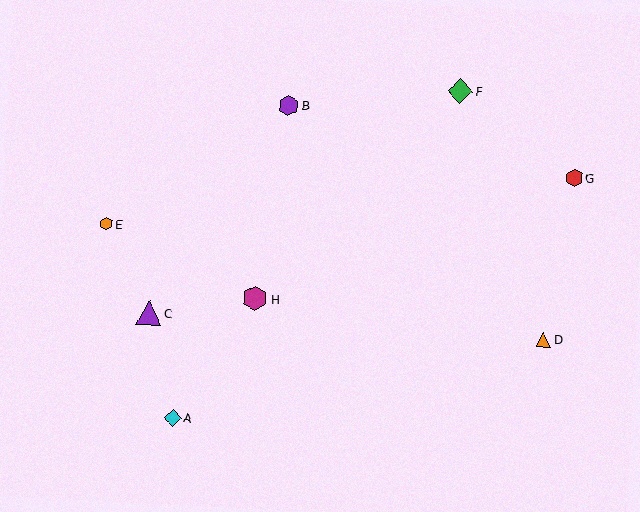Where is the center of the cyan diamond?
The center of the cyan diamond is at (173, 418).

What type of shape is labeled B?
Shape B is a purple hexagon.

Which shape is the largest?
The green diamond (labeled F) is the largest.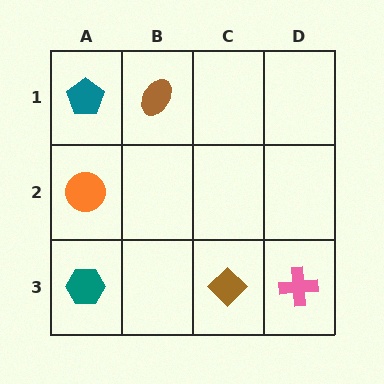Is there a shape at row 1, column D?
No, that cell is empty.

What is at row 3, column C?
A brown diamond.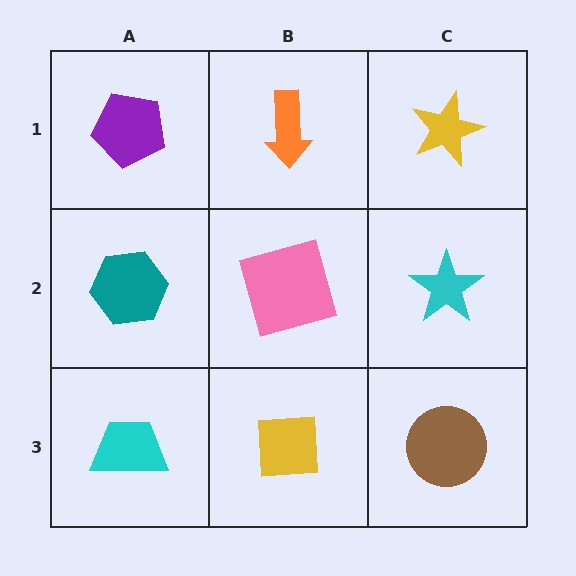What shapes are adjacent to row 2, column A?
A purple pentagon (row 1, column A), a cyan trapezoid (row 3, column A), a pink square (row 2, column B).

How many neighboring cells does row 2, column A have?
3.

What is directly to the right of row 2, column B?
A cyan star.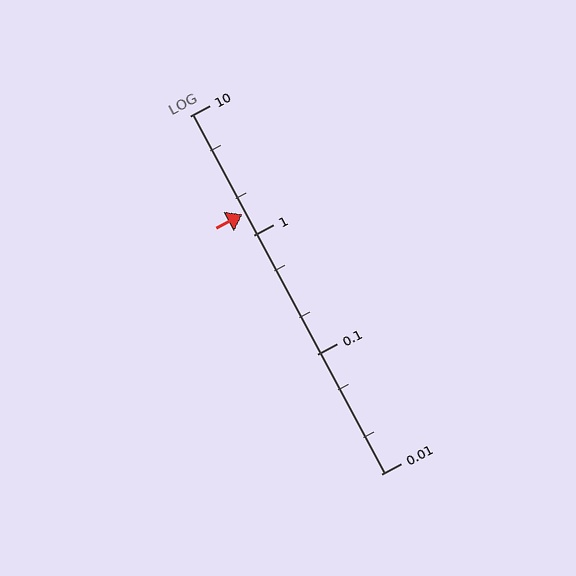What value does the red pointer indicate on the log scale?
The pointer indicates approximately 1.5.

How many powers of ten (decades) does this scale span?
The scale spans 3 decades, from 0.01 to 10.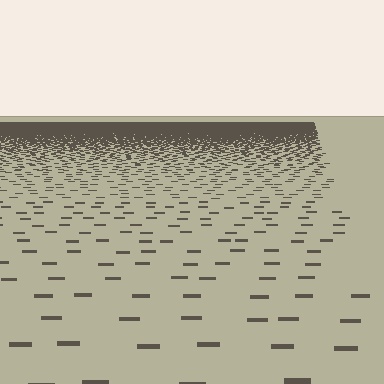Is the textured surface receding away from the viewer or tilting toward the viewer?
The surface is receding away from the viewer. Texture elements get smaller and denser toward the top.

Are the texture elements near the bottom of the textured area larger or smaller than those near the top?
Larger. Near the bottom, elements are closer to the viewer and appear at a bigger on-screen size.